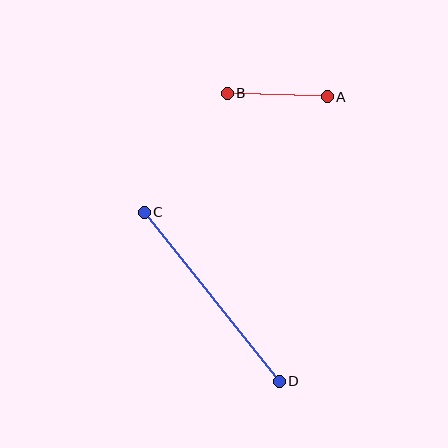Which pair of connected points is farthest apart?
Points C and D are farthest apart.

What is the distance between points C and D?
The distance is approximately 216 pixels.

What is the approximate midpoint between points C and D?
The midpoint is at approximately (212, 297) pixels.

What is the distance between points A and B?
The distance is approximately 100 pixels.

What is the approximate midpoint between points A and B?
The midpoint is at approximately (277, 95) pixels.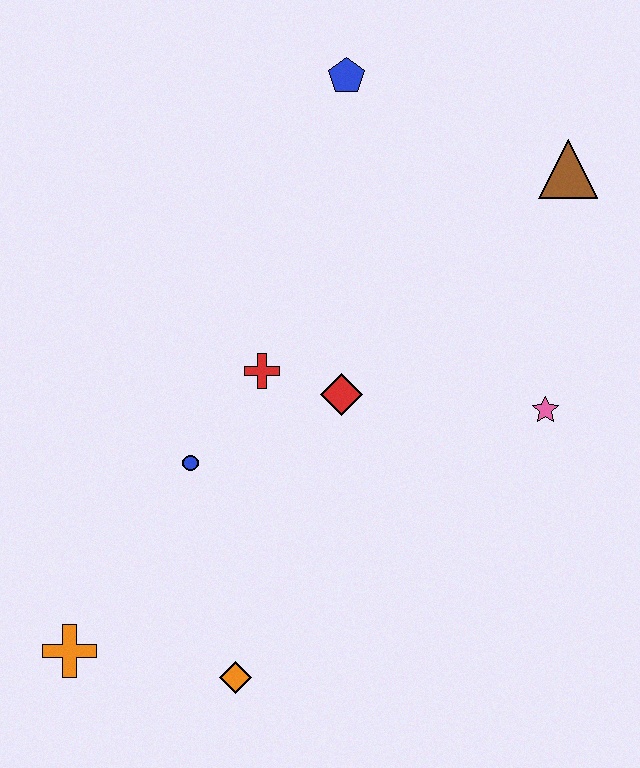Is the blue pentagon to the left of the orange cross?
No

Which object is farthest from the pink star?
The orange cross is farthest from the pink star.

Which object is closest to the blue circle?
The red cross is closest to the blue circle.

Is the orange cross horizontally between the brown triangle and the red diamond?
No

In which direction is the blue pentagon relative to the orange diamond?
The blue pentagon is above the orange diamond.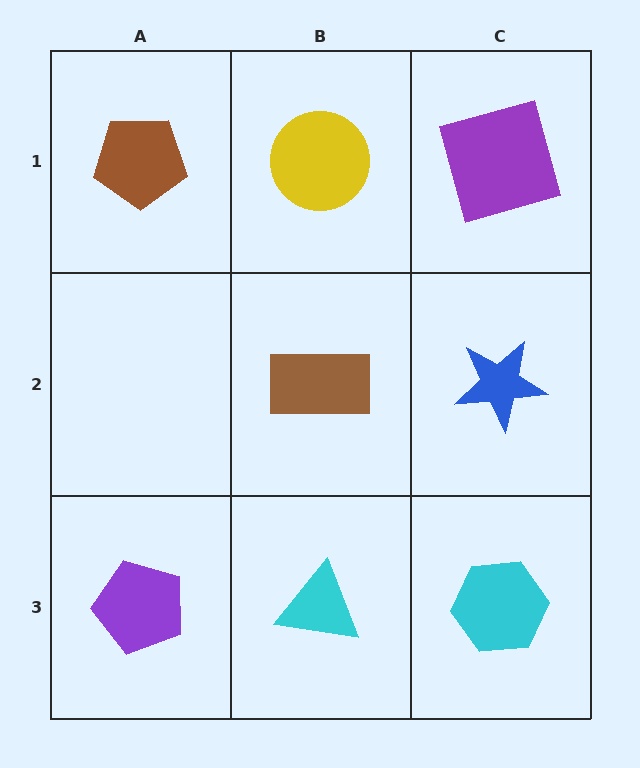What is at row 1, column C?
A purple square.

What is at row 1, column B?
A yellow circle.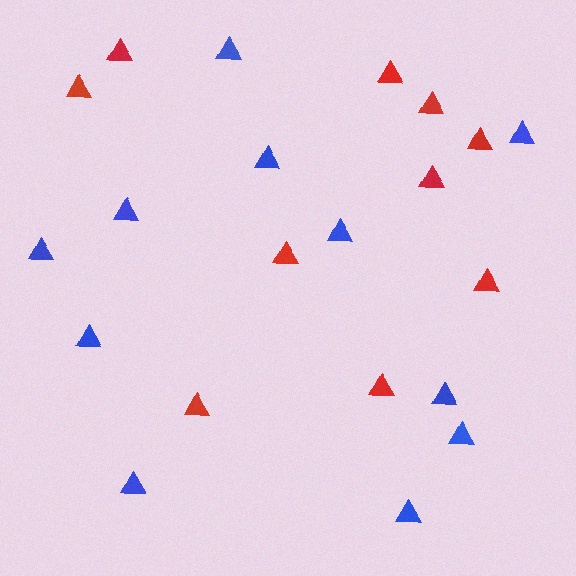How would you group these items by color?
There are 2 groups: one group of blue triangles (11) and one group of red triangles (10).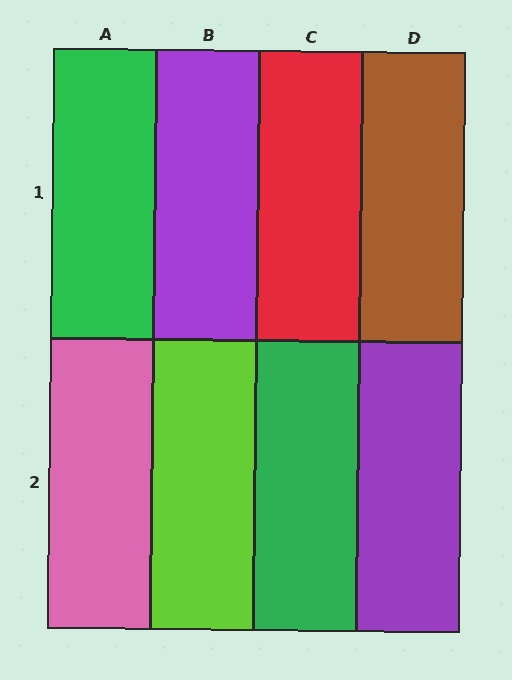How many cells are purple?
2 cells are purple.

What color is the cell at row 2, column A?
Pink.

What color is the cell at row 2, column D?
Purple.